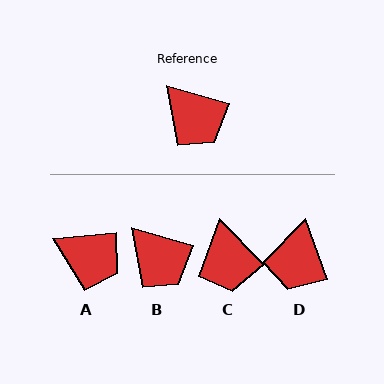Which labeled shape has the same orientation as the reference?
B.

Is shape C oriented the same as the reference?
No, it is off by about 30 degrees.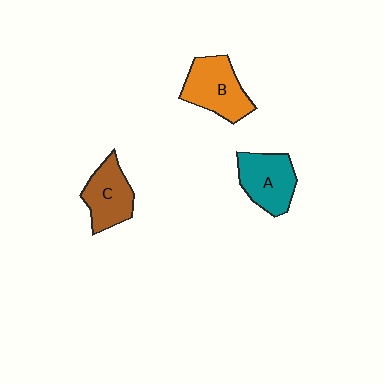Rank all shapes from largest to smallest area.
From largest to smallest: B (orange), A (teal), C (brown).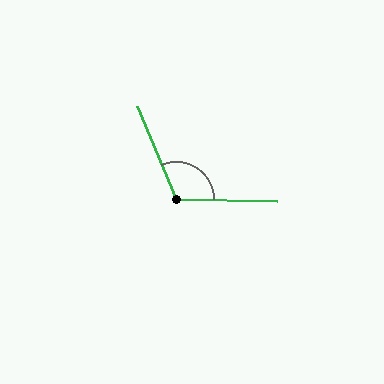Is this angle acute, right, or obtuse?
It is obtuse.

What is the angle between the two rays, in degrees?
Approximately 114 degrees.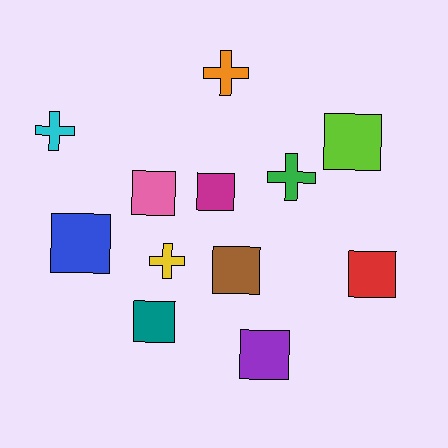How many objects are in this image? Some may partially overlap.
There are 12 objects.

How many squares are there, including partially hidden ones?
There are 8 squares.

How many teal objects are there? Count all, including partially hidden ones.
There is 1 teal object.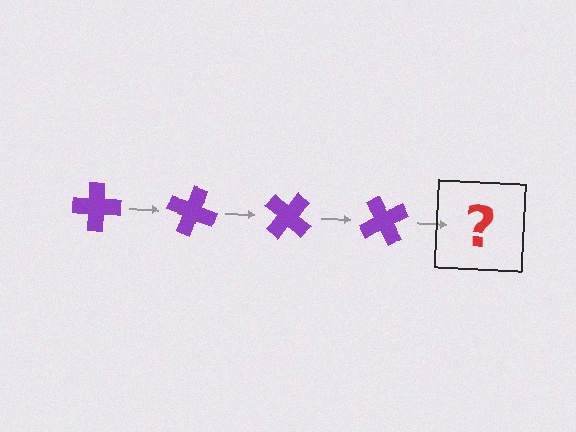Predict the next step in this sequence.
The next step is a purple cross rotated 80 degrees.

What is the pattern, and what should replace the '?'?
The pattern is that the cross rotates 20 degrees each step. The '?' should be a purple cross rotated 80 degrees.